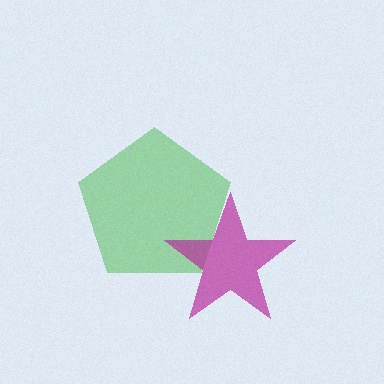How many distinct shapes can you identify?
There are 2 distinct shapes: a green pentagon, a magenta star.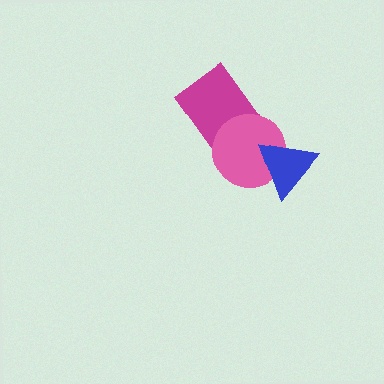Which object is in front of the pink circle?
The blue triangle is in front of the pink circle.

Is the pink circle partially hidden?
Yes, it is partially covered by another shape.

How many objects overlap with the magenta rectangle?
1 object overlaps with the magenta rectangle.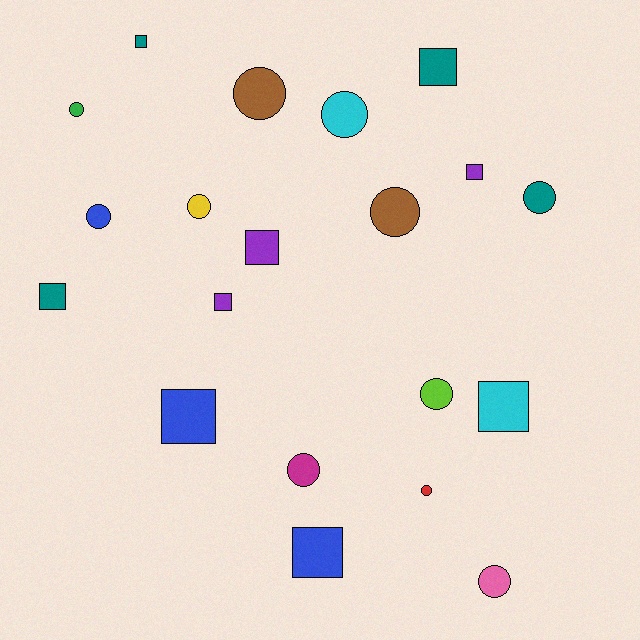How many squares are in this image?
There are 9 squares.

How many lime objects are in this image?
There is 1 lime object.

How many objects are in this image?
There are 20 objects.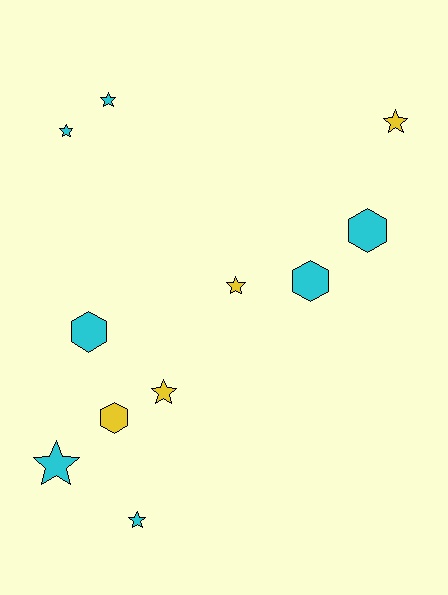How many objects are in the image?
There are 11 objects.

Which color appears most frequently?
Cyan, with 7 objects.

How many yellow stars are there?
There are 3 yellow stars.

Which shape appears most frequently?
Star, with 7 objects.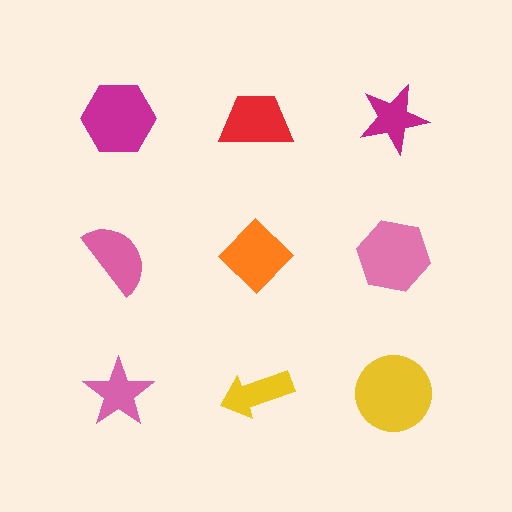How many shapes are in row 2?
3 shapes.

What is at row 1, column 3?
A magenta star.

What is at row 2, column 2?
An orange diamond.